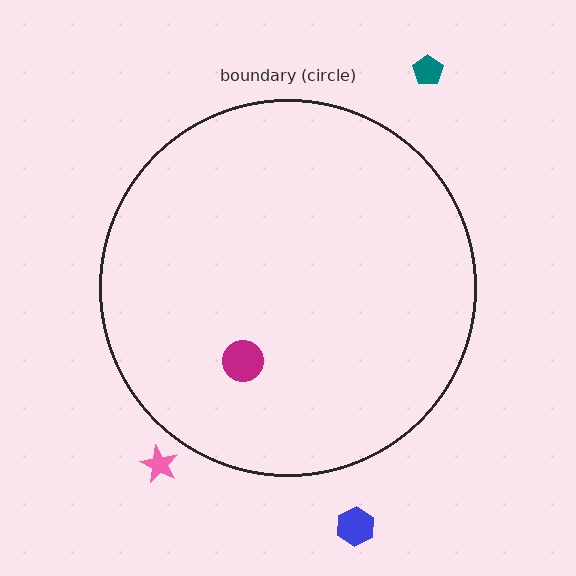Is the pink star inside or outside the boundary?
Outside.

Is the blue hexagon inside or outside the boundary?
Outside.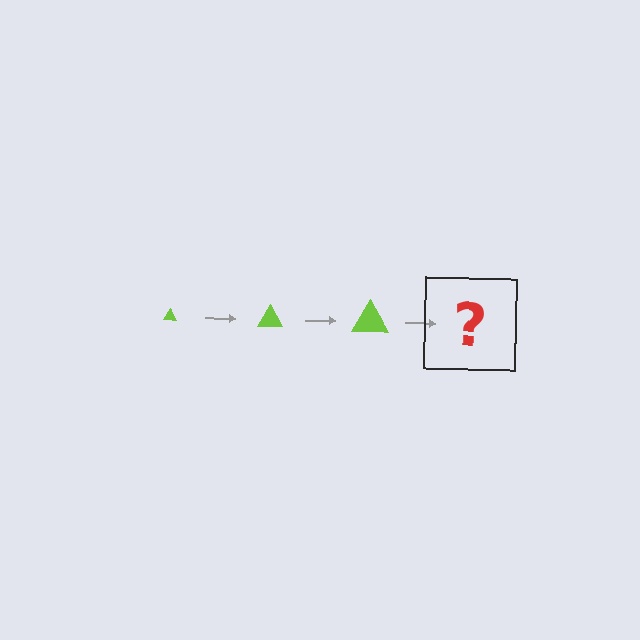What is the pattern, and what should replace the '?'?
The pattern is that the triangle gets progressively larger each step. The '?' should be a lime triangle, larger than the previous one.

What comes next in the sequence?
The next element should be a lime triangle, larger than the previous one.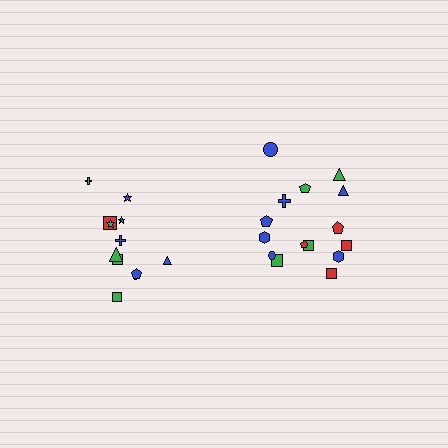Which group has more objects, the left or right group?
The right group.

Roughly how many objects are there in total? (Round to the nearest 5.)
Roughly 25 objects in total.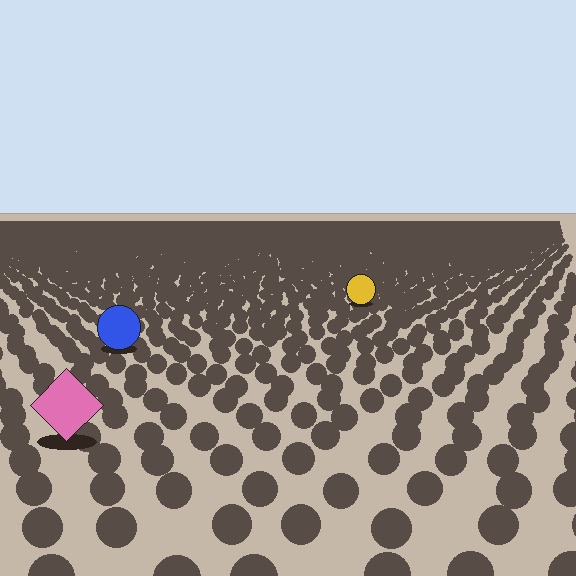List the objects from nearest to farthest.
From nearest to farthest: the pink diamond, the blue circle, the yellow circle.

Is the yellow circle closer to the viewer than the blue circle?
No. The blue circle is closer — you can tell from the texture gradient: the ground texture is coarser near it.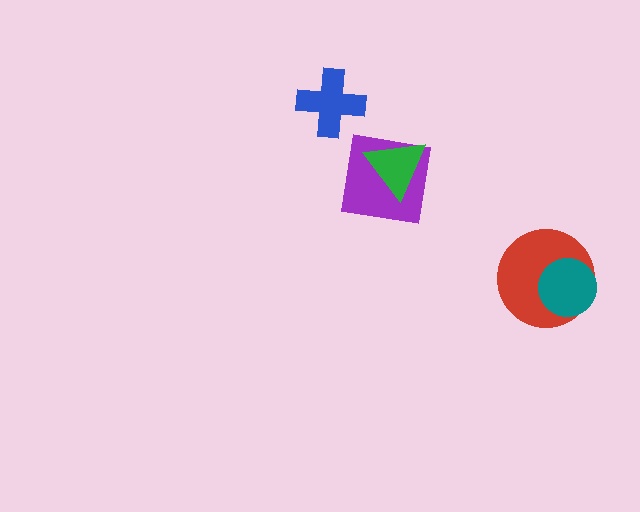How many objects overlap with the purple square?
1 object overlaps with the purple square.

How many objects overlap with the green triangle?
1 object overlaps with the green triangle.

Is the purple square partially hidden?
Yes, it is partially covered by another shape.